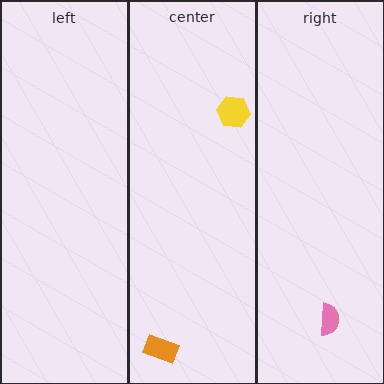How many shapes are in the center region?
2.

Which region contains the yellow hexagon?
The center region.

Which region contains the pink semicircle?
The right region.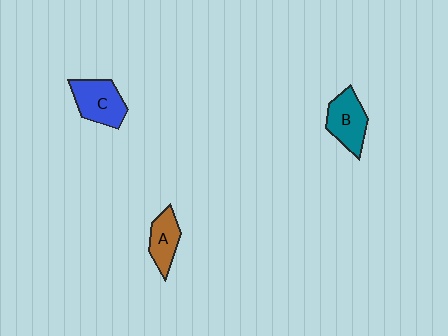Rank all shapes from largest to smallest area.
From largest to smallest: C (blue), B (teal), A (brown).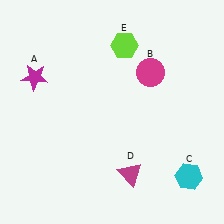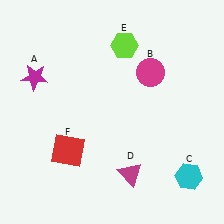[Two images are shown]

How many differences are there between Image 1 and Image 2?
There is 1 difference between the two images.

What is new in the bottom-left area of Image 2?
A red square (F) was added in the bottom-left area of Image 2.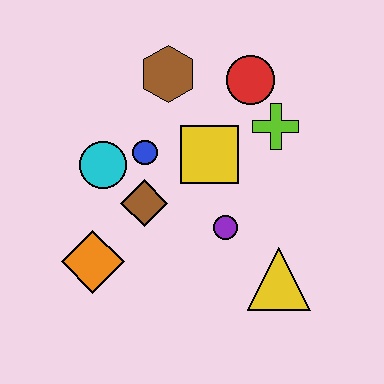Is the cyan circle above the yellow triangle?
Yes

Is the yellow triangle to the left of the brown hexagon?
No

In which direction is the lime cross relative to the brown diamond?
The lime cross is to the right of the brown diamond.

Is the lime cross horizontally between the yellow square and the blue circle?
No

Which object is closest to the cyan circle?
The blue circle is closest to the cyan circle.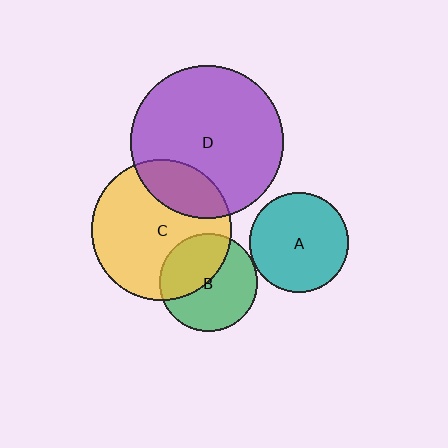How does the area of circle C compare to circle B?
Approximately 2.0 times.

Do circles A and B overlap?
Yes.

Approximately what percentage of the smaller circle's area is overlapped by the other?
Approximately 5%.